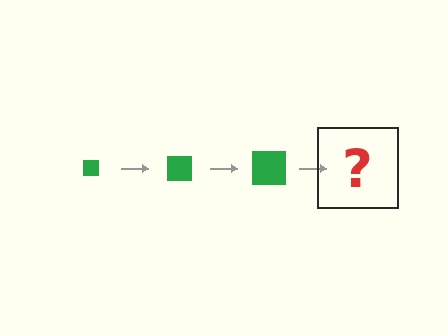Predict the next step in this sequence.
The next step is a green square, larger than the previous one.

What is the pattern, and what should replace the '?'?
The pattern is that the square gets progressively larger each step. The '?' should be a green square, larger than the previous one.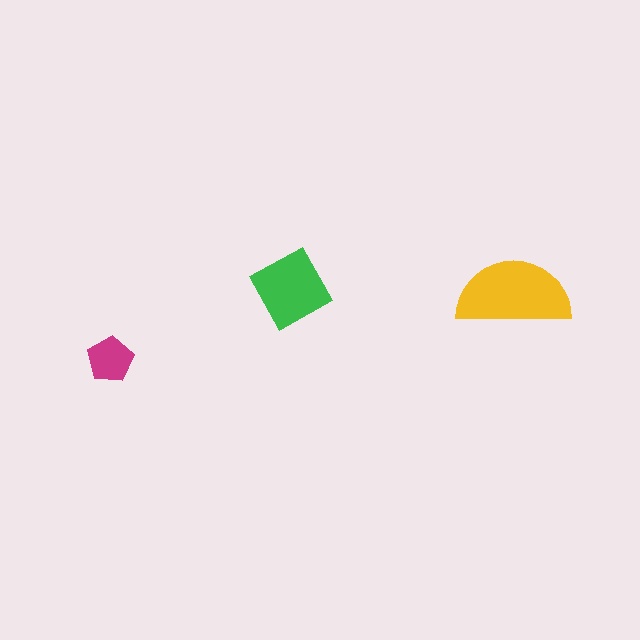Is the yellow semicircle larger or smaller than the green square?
Larger.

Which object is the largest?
The yellow semicircle.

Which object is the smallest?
The magenta pentagon.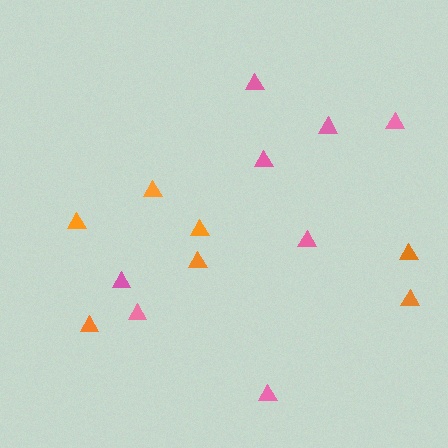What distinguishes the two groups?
There are 2 groups: one group of pink triangles (8) and one group of orange triangles (7).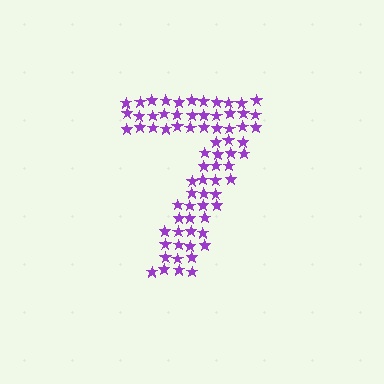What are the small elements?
The small elements are stars.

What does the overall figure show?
The overall figure shows the digit 7.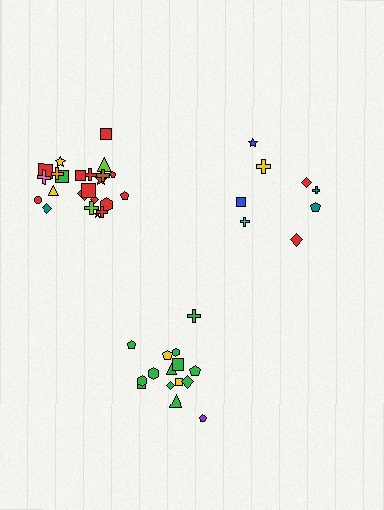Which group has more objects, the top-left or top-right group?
The top-left group.